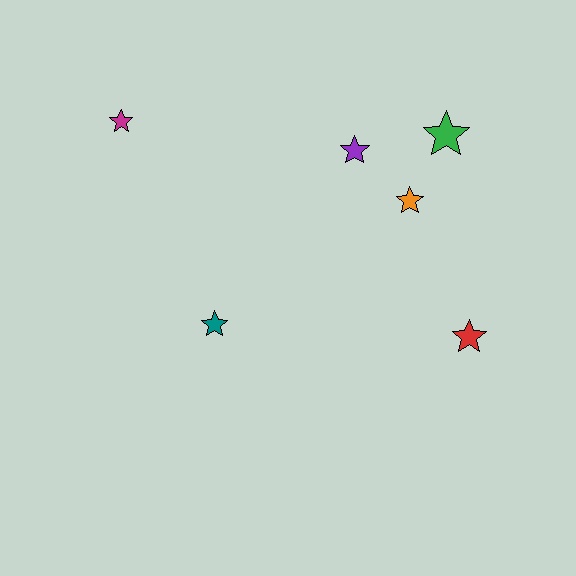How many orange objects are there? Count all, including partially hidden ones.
There is 1 orange object.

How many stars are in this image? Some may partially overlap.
There are 6 stars.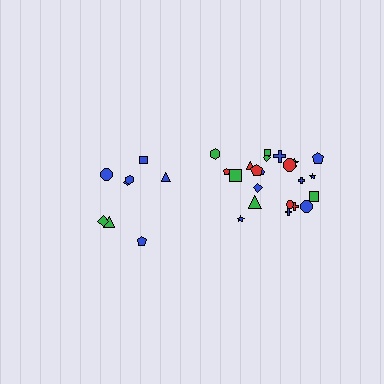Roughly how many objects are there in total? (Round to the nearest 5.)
Roughly 30 objects in total.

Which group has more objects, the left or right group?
The right group.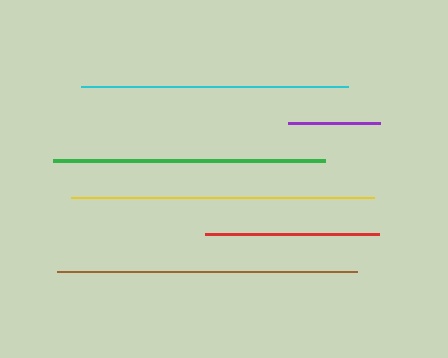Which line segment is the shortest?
The purple line is the shortest at approximately 92 pixels.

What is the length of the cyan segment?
The cyan segment is approximately 266 pixels long.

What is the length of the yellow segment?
The yellow segment is approximately 303 pixels long.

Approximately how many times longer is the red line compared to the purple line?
The red line is approximately 1.9 times the length of the purple line.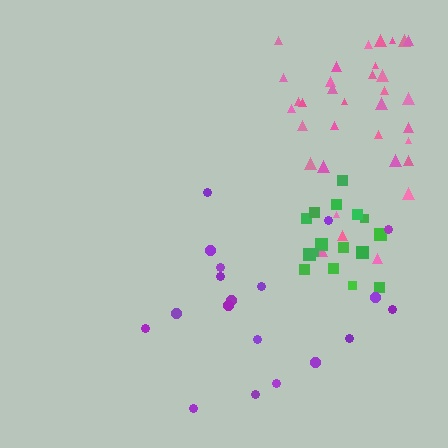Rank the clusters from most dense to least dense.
green, pink, purple.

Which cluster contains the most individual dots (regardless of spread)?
Pink (34).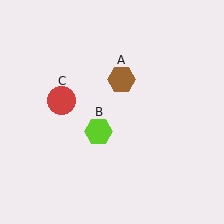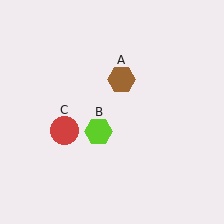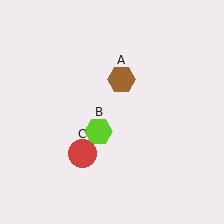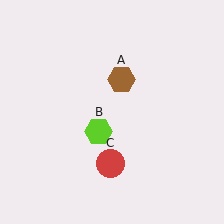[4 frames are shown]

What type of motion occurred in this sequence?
The red circle (object C) rotated counterclockwise around the center of the scene.